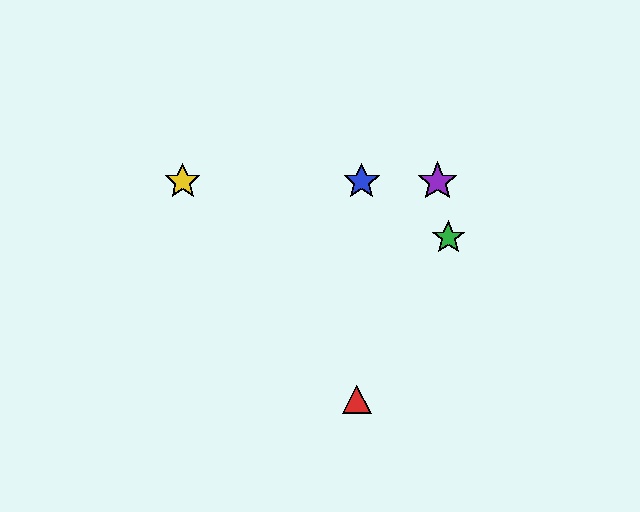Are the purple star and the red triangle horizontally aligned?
No, the purple star is at y≈182 and the red triangle is at y≈399.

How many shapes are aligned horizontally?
3 shapes (the blue star, the yellow star, the purple star) are aligned horizontally.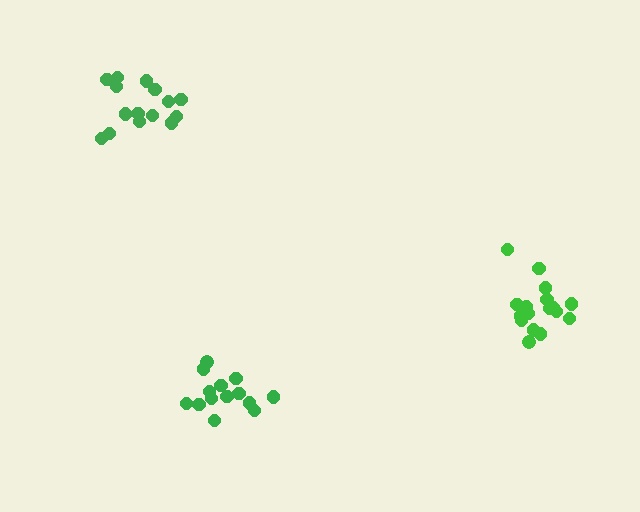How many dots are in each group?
Group 1: 18 dots, Group 2: 14 dots, Group 3: 15 dots (47 total).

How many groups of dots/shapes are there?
There are 3 groups.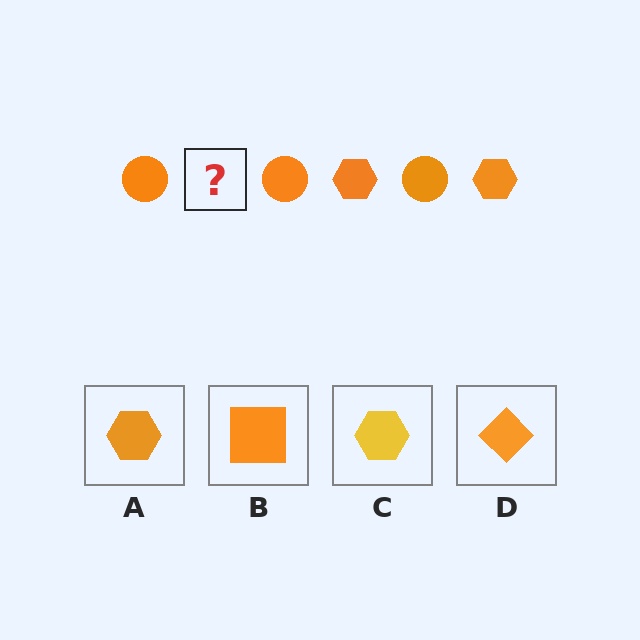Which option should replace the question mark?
Option A.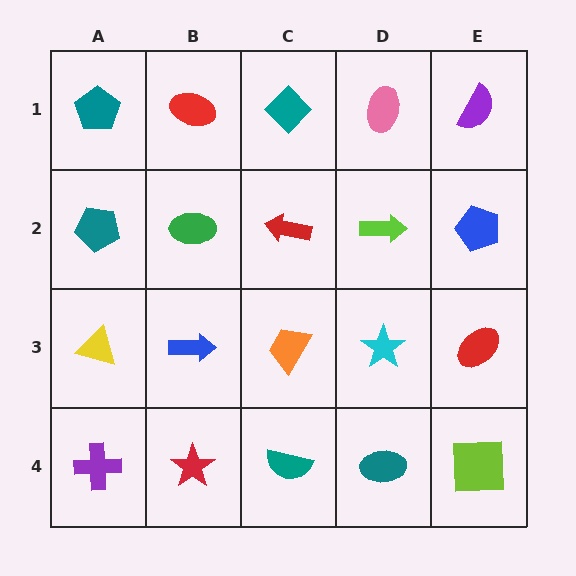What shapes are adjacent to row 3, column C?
A red arrow (row 2, column C), a teal semicircle (row 4, column C), a blue arrow (row 3, column B), a cyan star (row 3, column D).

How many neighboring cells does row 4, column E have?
2.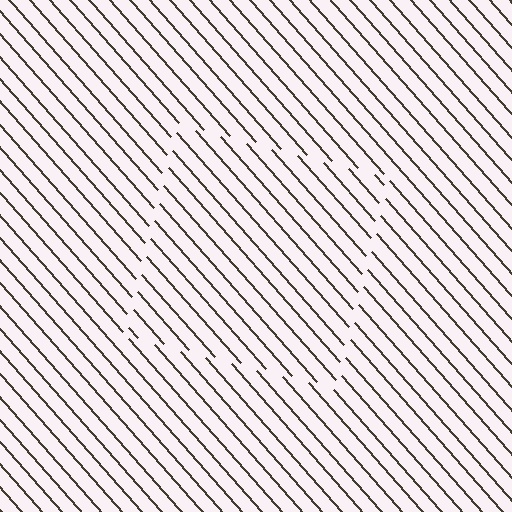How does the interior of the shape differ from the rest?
The interior of the shape contains the same grating, shifted by half a period — the contour is defined by the phase discontinuity where line-ends from the inner and outer gratings abut.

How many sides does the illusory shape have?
4 sides — the line-ends trace a square.